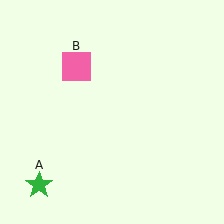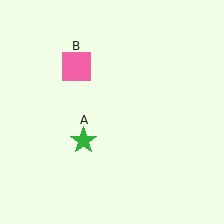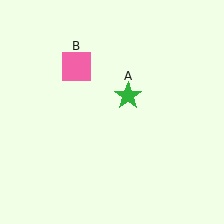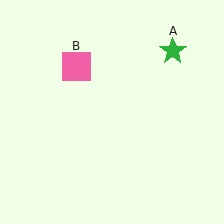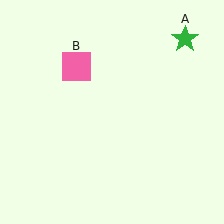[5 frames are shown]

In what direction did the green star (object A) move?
The green star (object A) moved up and to the right.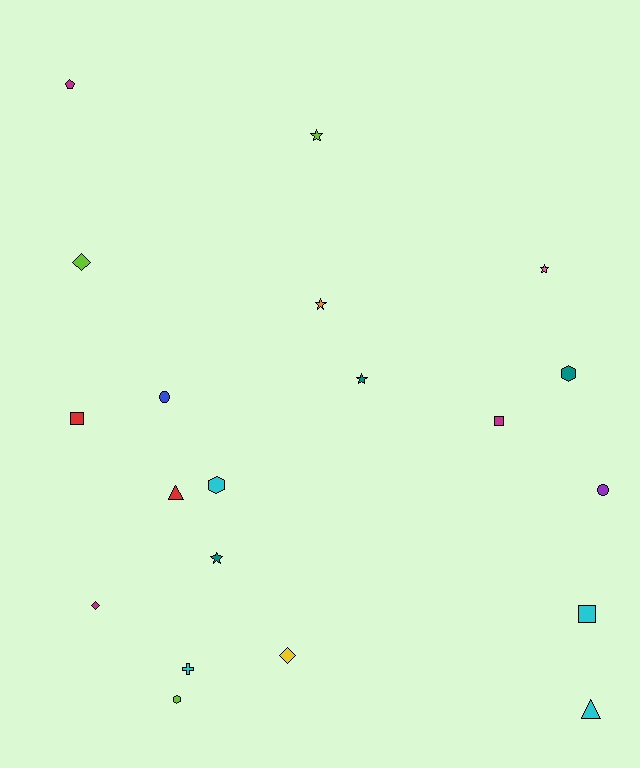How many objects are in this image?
There are 20 objects.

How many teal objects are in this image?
There are 3 teal objects.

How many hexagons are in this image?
There are 3 hexagons.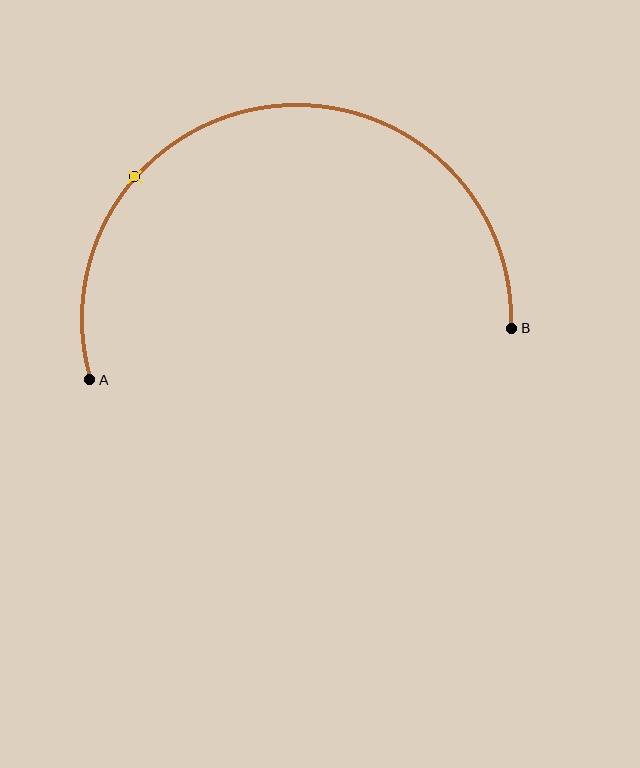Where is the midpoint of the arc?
The arc midpoint is the point on the curve farthest from the straight line joining A and B. It sits above that line.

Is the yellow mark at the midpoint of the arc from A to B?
No. The yellow mark lies on the arc but is closer to endpoint A. The arc midpoint would be at the point on the curve equidistant along the arc from both A and B.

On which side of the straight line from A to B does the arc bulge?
The arc bulges above the straight line connecting A and B.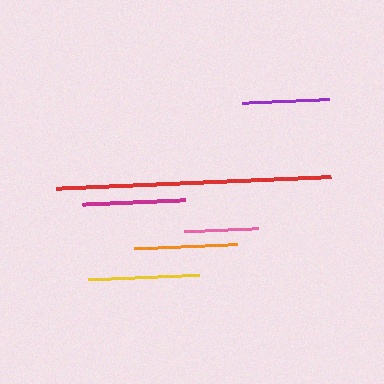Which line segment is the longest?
The red line is the longest at approximately 275 pixels.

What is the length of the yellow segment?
The yellow segment is approximately 111 pixels long.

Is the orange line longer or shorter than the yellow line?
The yellow line is longer than the orange line.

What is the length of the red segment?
The red segment is approximately 275 pixels long.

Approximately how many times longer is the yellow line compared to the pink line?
The yellow line is approximately 1.5 times the length of the pink line.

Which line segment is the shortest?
The pink line is the shortest at approximately 74 pixels.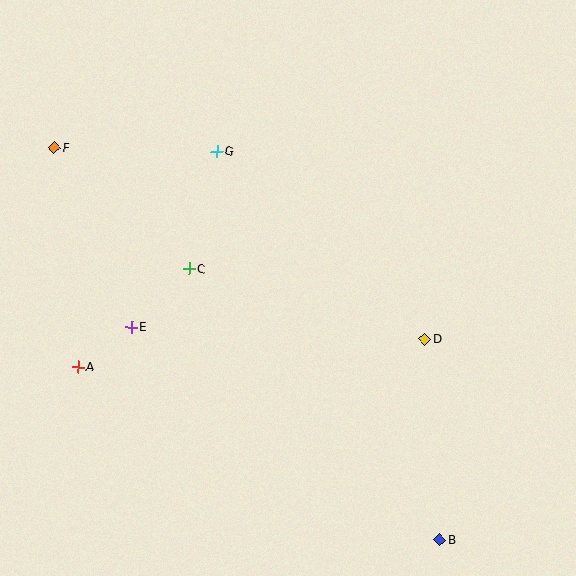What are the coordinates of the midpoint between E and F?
The midpoint between E and F is at (93, 237).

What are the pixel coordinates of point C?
Point C is at (189, 269).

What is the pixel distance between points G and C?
The distance between G and C is 121 pixels.